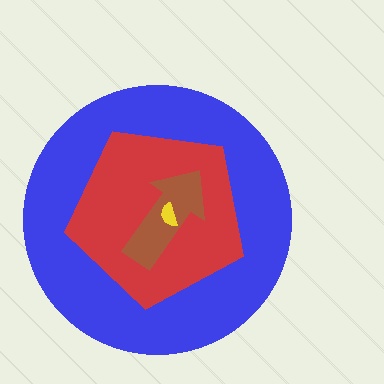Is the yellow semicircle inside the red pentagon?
Yes.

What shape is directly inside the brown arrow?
The yellow semicircle.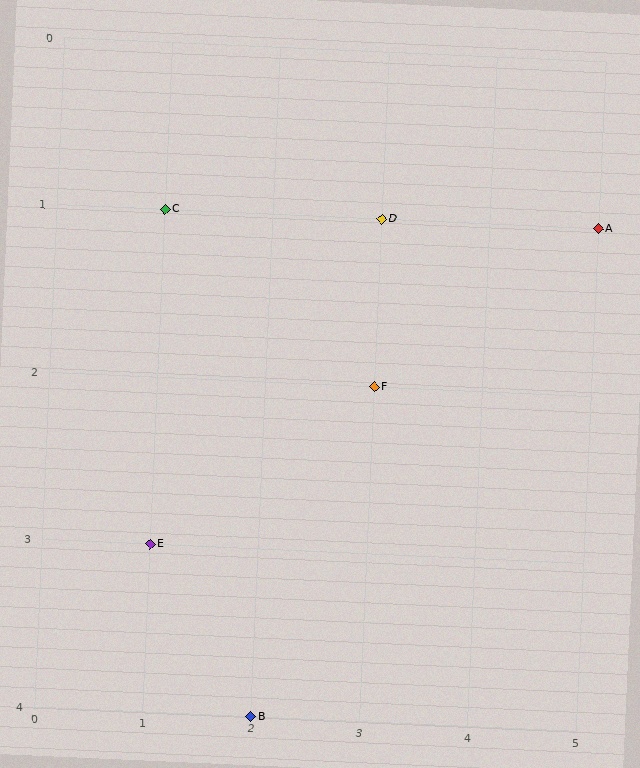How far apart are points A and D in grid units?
Points A and D are 2 columns apart.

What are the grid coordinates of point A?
Point A is at grid coordinates (5, 1).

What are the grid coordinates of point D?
Point D is at grid coordinates (3, 1).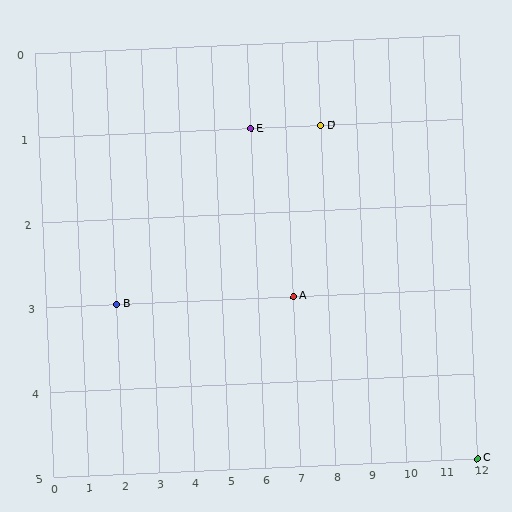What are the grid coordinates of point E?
Point E is at grid coordinates (6, 1).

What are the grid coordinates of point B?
Point B is at grid coordinates (2, 3).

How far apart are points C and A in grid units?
Points C and A are 5 columns and 2 rows apart (about 5.4 grid units diagonally).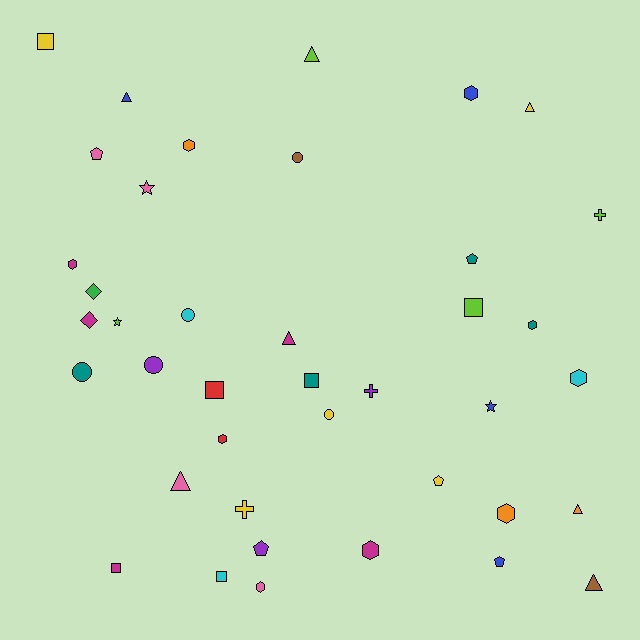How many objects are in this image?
There are 40 objects.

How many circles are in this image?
There are 5 circles.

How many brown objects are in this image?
There are 2 brown objects.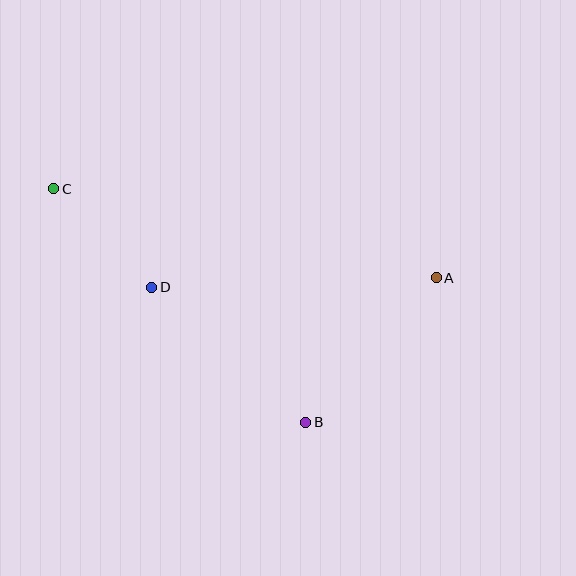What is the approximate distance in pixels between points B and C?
The distance between B and C is approximately 343 pixels.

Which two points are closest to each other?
Points C and D are closest to each other.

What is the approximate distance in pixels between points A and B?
The distance between A and B is approximately 195 pixels.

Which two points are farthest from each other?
Points A and C are farthest from each other.